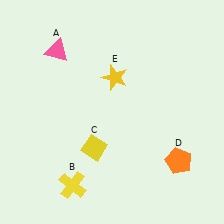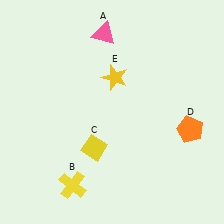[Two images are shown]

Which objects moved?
The objects that moved are: the pink triangle (A), the orange pentagon (D).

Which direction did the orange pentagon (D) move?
The orange pentagon (D) moved up.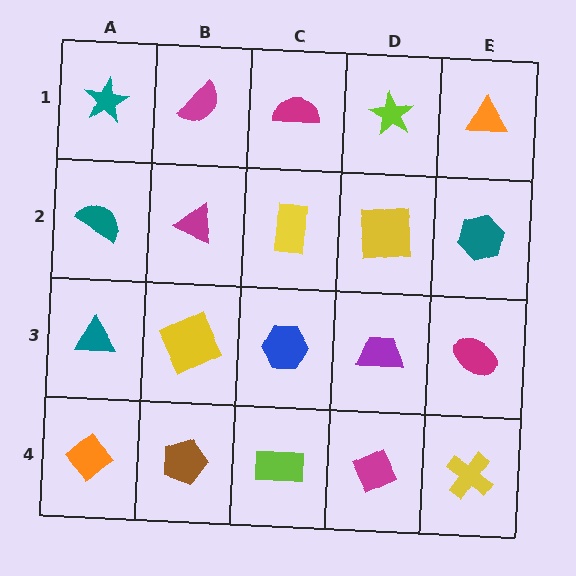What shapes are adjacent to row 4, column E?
A magenta ellipse (row 3, column E), a magenta diamond (row 4, column D).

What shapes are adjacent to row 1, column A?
A teal semicircle (row 2, column A), a magenta semicircle (row 1, column B).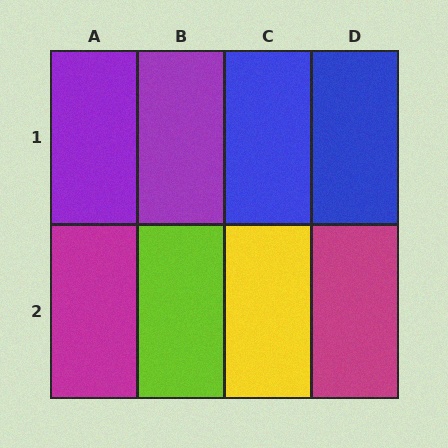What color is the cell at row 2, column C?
Yellow.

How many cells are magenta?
2 cells are magenta.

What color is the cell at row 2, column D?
Magenta.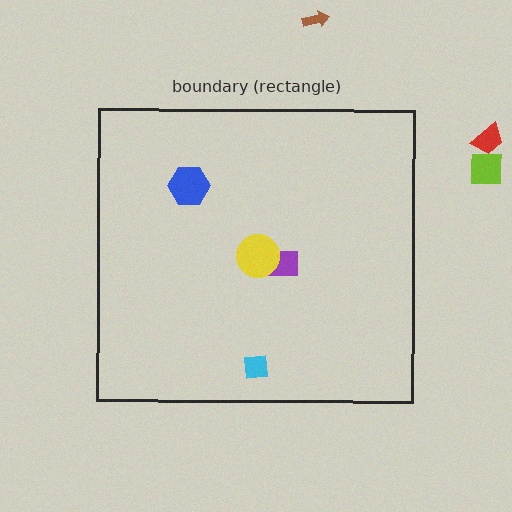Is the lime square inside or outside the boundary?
Outside.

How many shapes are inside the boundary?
4 inside, 3 outside.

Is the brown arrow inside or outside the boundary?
Outside.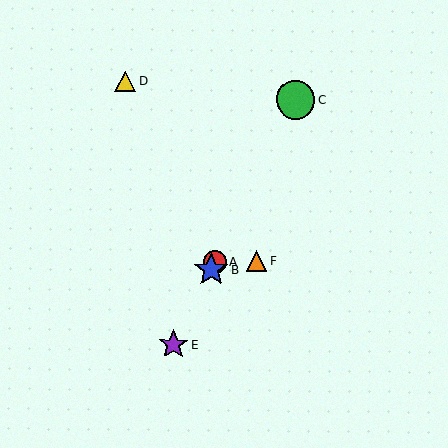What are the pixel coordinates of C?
Object C is at (296, 100).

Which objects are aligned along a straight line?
Objects A, B, C, E are aligned along a straight line.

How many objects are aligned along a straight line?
4 objects (A, B, C, E) are aligned along a straight line.